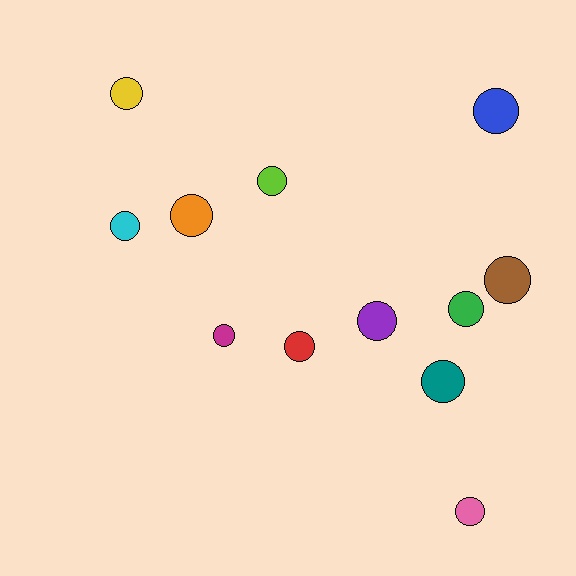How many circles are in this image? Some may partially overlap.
There are 12 circles.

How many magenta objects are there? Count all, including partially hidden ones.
There is 1 magenta object.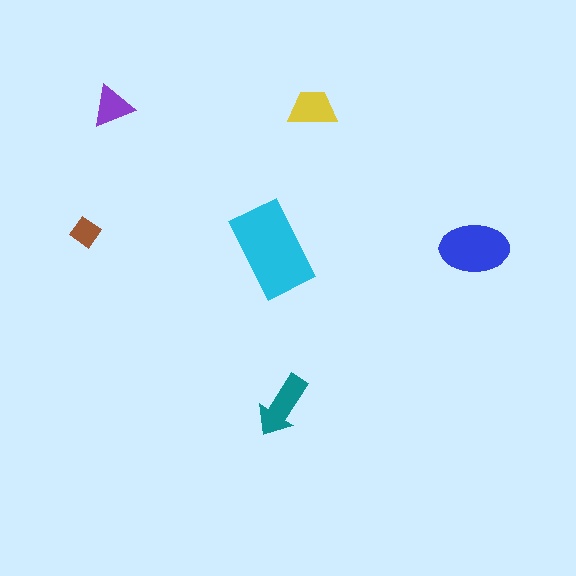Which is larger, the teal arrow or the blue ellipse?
The blue ellipse.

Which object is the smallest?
The brown diamond.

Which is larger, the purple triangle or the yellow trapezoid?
The yellow trapezoid.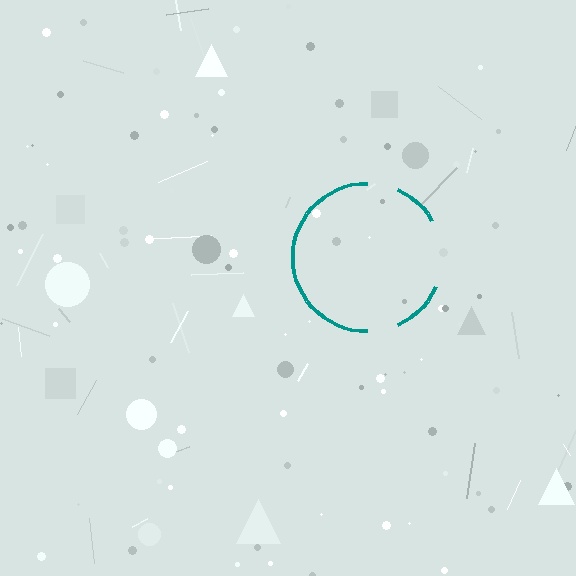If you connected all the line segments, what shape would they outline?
They would outline a circle.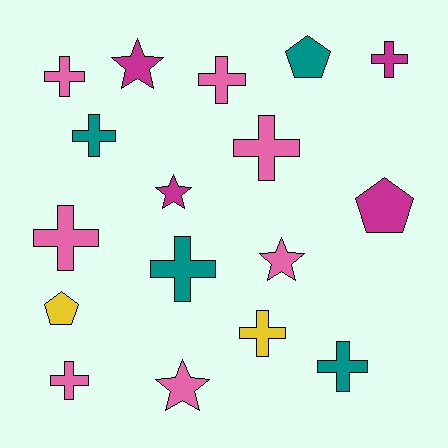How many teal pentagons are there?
There is 1 teal pentagon.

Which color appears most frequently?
Pink, with 7 objects.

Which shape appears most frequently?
Cross, with 10 objects.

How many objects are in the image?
There are 17 objects.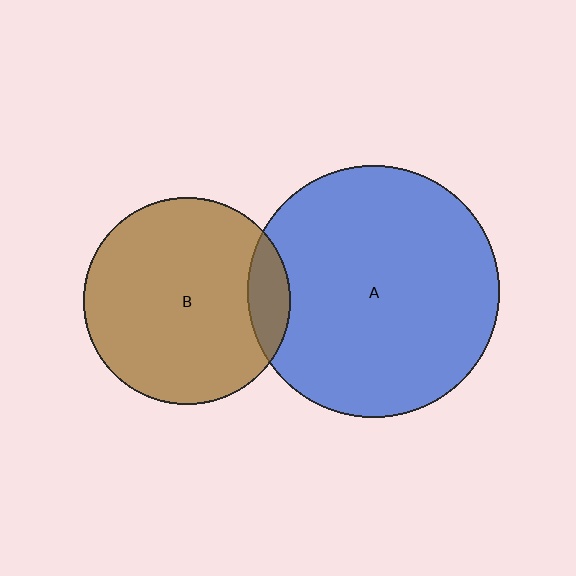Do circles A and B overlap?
Yes.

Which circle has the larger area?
Circle A (blue).